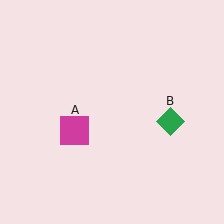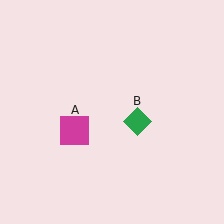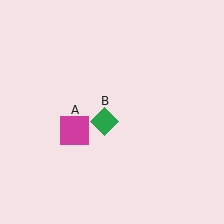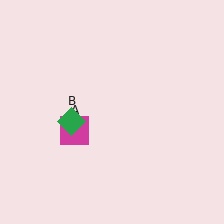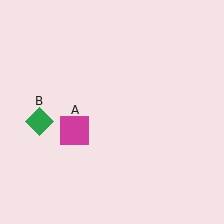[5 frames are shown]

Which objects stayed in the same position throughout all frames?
Magenta square (object A) remained stationary.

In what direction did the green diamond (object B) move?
The green diamond (object B) moved left.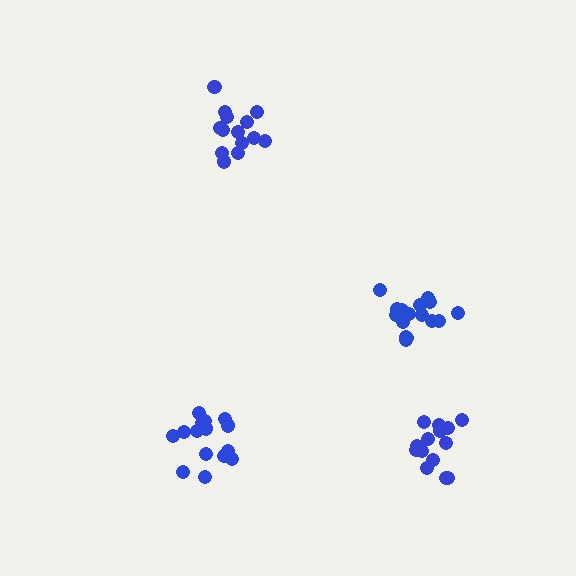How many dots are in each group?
Group 1: 16 dots, Group 2: 15 dots, Group 3: 14 dots, Group 4: 14 dots (59 total).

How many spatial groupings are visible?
There are 4 spatial groupings.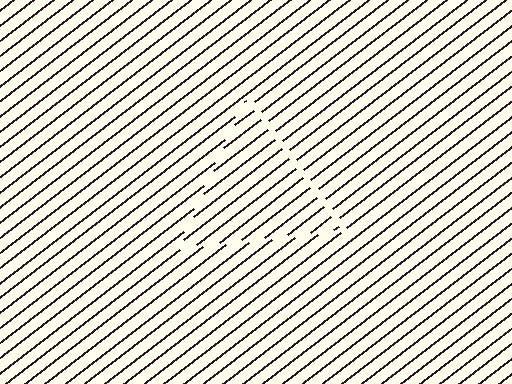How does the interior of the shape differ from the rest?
The interior of the shape contains the same grating, shifted by half a period — the contour is defined by the phase discontinuity where line-ends from the inner and outer gratings abut.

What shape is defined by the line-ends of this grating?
An illusory triangle. The interior of the shape contains the same grating, shifted by half a period — the contour is defined by the phase discontinuity where line-ends from the inner and outer gratings abut.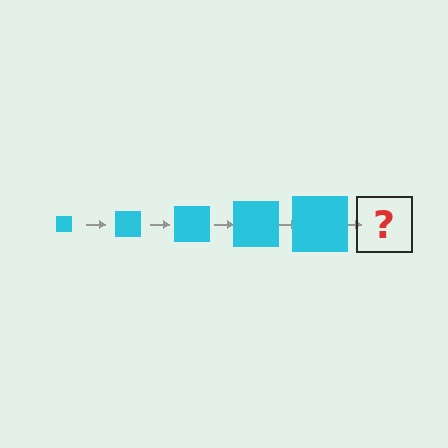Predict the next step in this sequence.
The next step is a cyan square, larger than the previous one.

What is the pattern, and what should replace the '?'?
The pattern is that the square gets progressively larger each step. The '?' should be a cyan square, larger than the previous one.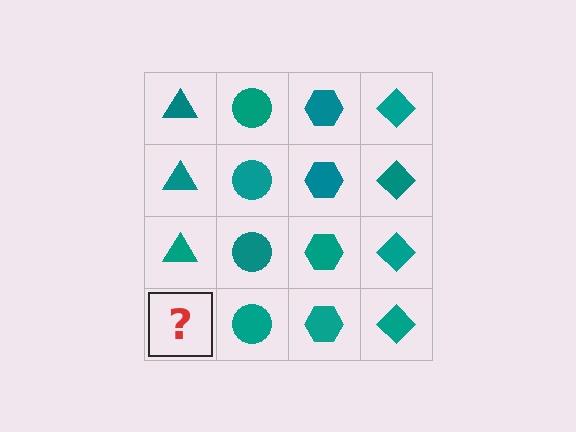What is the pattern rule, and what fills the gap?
The rule is that each column has a consistent shape. The gap should be filled with a teal triangle.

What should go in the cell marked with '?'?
The missing cell should contain a teal triangle.